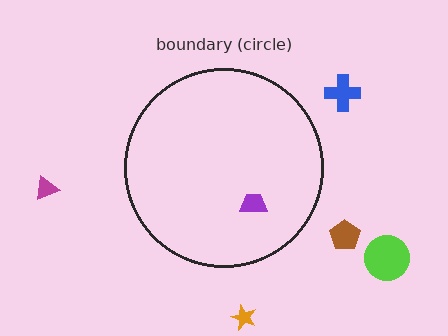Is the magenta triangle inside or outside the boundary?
Outside.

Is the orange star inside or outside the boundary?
Outside.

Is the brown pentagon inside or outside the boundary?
Outside.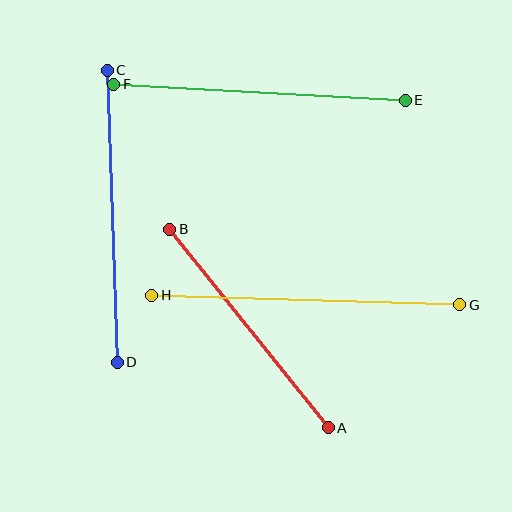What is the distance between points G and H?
The distance is approximately 309 pixels.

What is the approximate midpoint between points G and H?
The midpoint is at approximately (306, 300) pixels.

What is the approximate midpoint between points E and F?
The midpoint is at approximately (259, 92) pixels.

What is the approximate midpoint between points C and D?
The midpoint is at approximately (112, 216) pixels.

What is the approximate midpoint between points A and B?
The midpoint is at approximately (249, 328) pixels.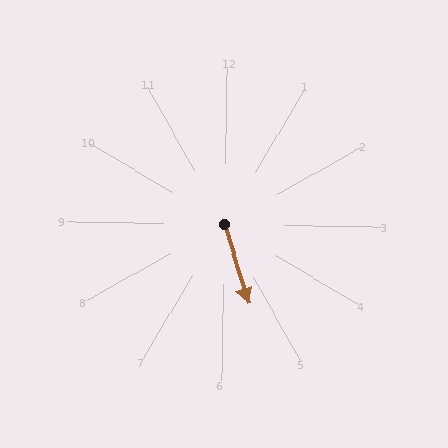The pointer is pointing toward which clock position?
Roughly 5 o'clock.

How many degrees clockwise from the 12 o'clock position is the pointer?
Approximately 162 degrees.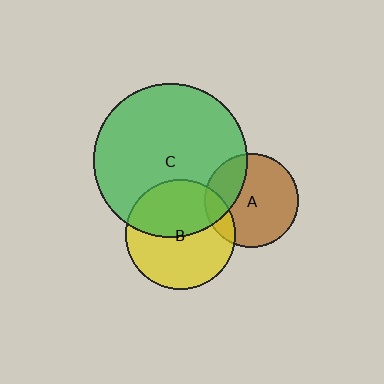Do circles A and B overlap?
Yes.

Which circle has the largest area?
Circle C (green).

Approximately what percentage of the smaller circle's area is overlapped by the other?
Approximately 15%.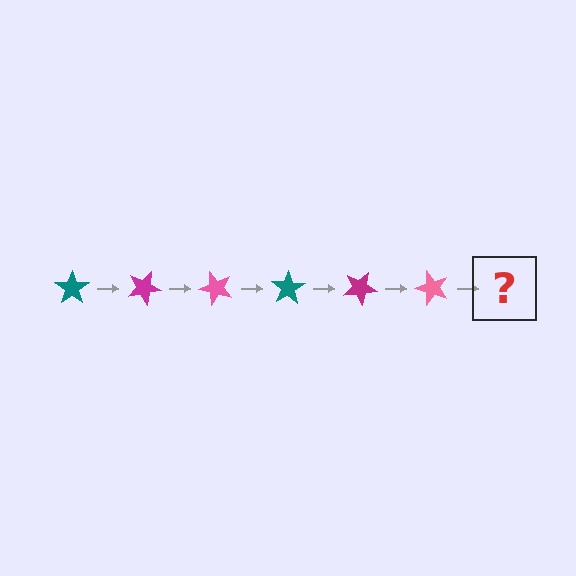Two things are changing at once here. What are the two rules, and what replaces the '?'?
The two rules are that it rotates 25 degrees each step and the color cycles through teal, magenta, and pink. The '?' should be a teal star, rotated 150 degrees from the start.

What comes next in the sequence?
The next element should be a teal star, rotated 150 degrees from the start.